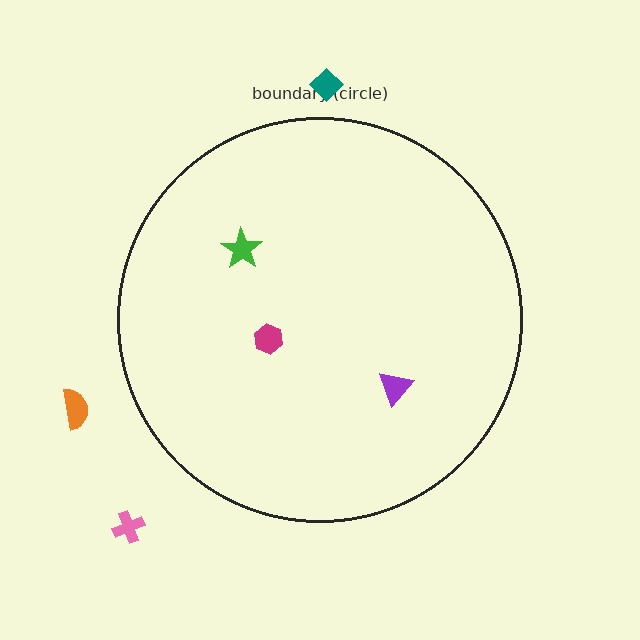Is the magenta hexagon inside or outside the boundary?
Inside.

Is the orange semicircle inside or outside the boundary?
Outside.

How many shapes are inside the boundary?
3 inside, 3 outside.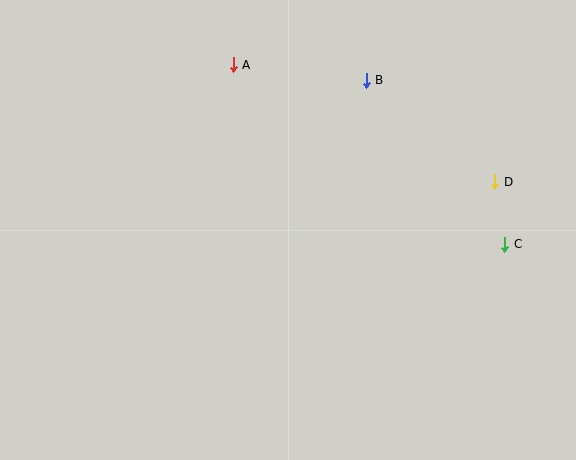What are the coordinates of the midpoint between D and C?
The midpoint between D and C is at (500, 213).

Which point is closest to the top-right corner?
Point D is closest to the top-right corner.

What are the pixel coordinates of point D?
Point D is at (495, 182).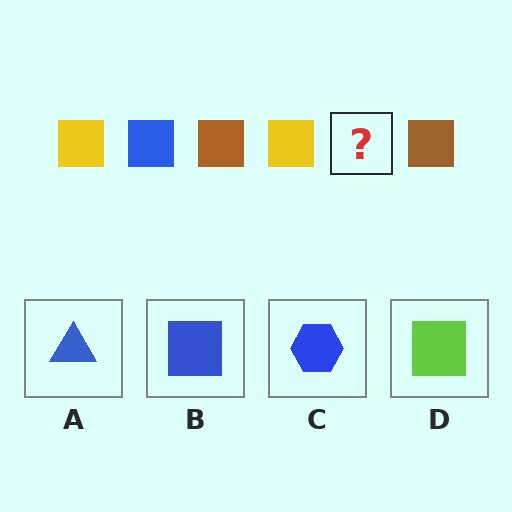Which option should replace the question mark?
Option B.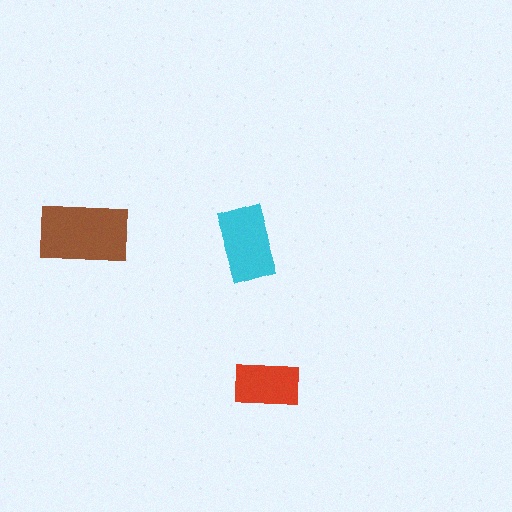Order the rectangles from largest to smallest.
the brown one, the cyan one, the red one.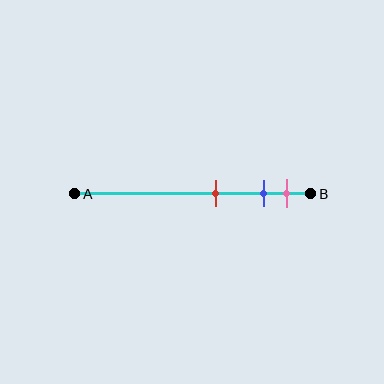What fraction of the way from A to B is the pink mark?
The pink mark is approximately 90% (0.9) of the way from A to B.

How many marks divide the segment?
There are 3 marks dividing the segment.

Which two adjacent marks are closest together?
The blue and pink marks are the closest adjacent pair.